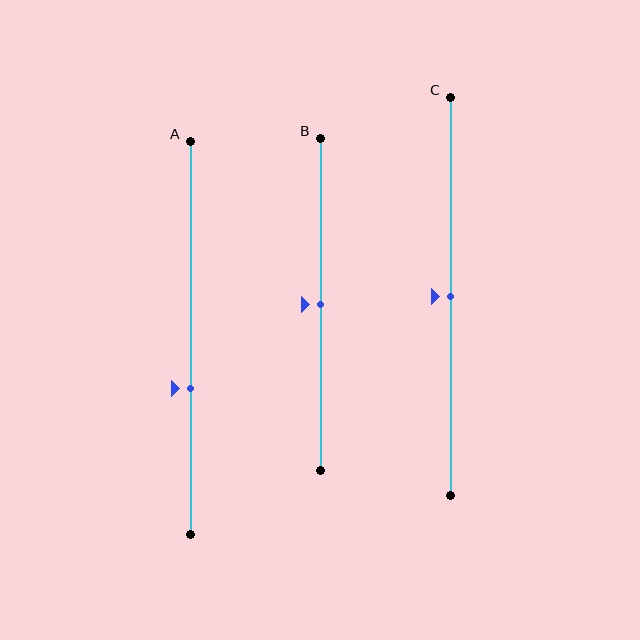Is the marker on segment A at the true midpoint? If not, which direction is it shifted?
No, the marker on segment A is shifted downward by about 13% of the segment length.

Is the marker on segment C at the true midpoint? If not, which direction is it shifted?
Yes, the marker on segment C is at the true midpoint.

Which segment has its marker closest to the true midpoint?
Segment B has its marker closest to the true midpoint.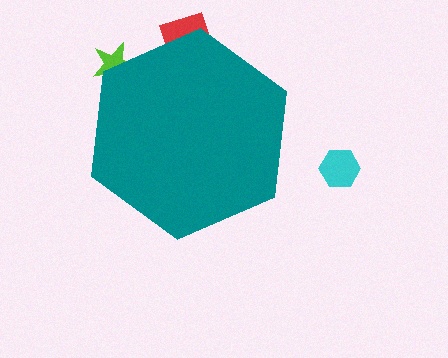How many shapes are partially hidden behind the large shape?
2 shapes are partially hidden.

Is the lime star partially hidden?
Yes, the lime star is partially hidden behind the teal hexagon.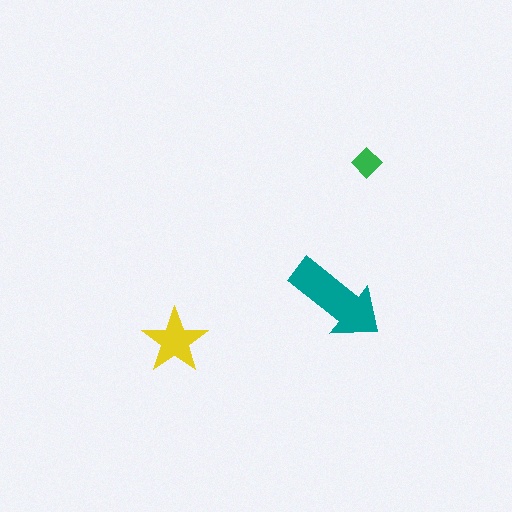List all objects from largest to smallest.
The teal arrow, the yellow star, the green diamond.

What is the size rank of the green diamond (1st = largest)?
3rd.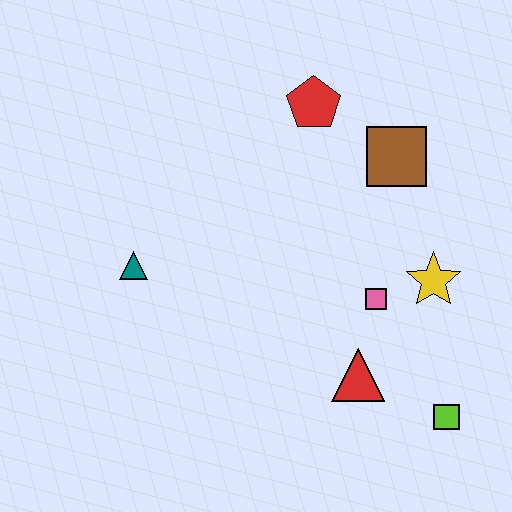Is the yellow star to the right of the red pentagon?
Yes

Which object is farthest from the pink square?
The teal triangle is farthest from the pink square.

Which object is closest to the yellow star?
The pink square is closest to the yellow star.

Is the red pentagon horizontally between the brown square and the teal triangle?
Yes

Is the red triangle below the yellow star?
Yes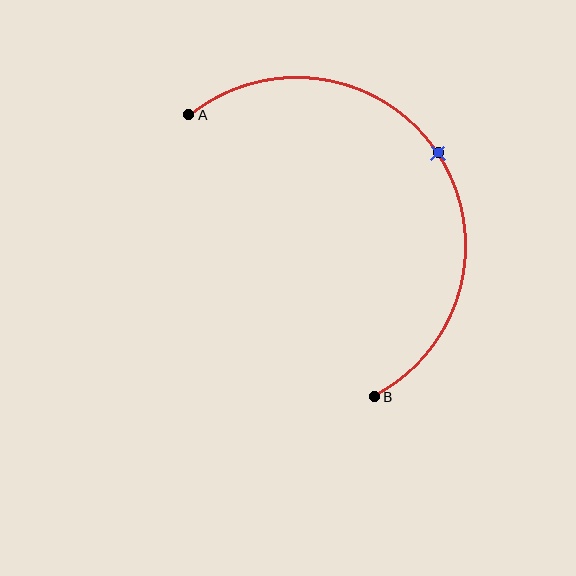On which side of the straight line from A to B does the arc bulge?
The arc bulges to the right of the straight line connecting A and B.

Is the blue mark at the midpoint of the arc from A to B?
Yes. The blue mark lies on the arc at equal arc-length from both A and B — it is the arc midpoint.